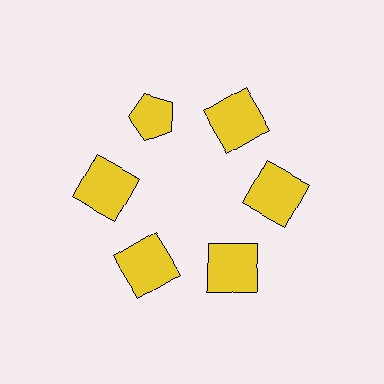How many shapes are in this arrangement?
There are 6 shapes arranged in a ring pattern.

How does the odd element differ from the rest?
It has a different shape: pentagon instead of square.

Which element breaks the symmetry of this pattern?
The yellow pentagon at roughly the 11 o'clock position breaks the symmetry. All other shapes are yellow squares.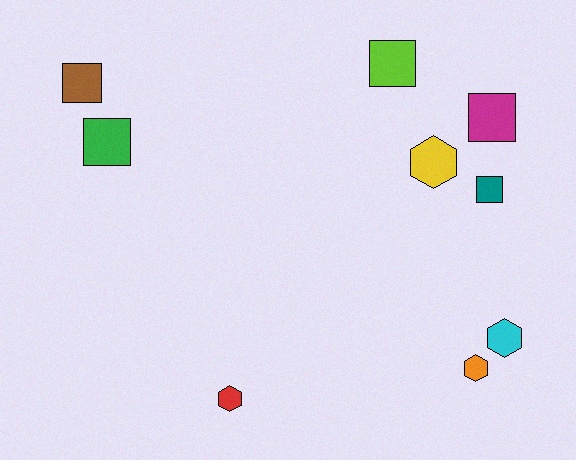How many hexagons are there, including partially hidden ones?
There are 4 hexagons.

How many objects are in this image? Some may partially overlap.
There are 9 objects.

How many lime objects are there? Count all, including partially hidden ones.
There is 1 lime object.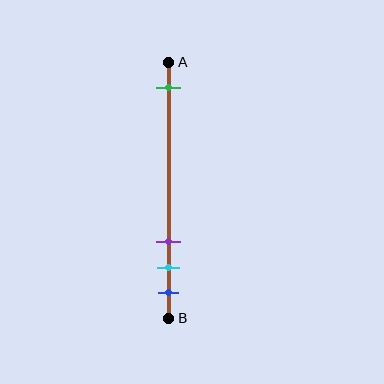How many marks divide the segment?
There are 4 marks dividing the segment.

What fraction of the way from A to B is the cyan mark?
The cyan mark is approximately 80% (0.8) of the way from A to B.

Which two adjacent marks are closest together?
The cyan and blue marks are the closest adjacent pair.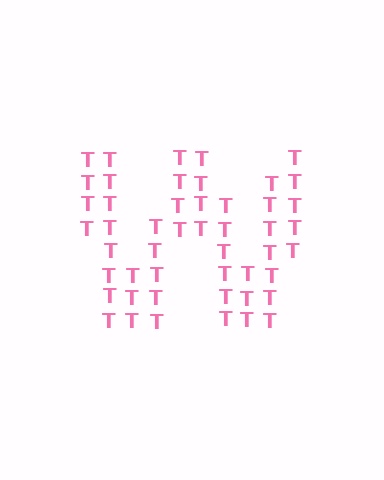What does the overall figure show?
The overall figure shows the letter W.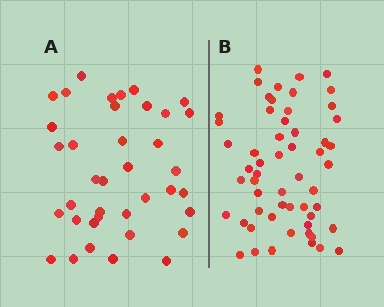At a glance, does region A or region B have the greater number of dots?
Region B (the right region) has more dots.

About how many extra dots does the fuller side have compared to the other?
Region B has approximately 20 more dots than region A.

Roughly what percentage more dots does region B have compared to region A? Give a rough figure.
About 45% more.